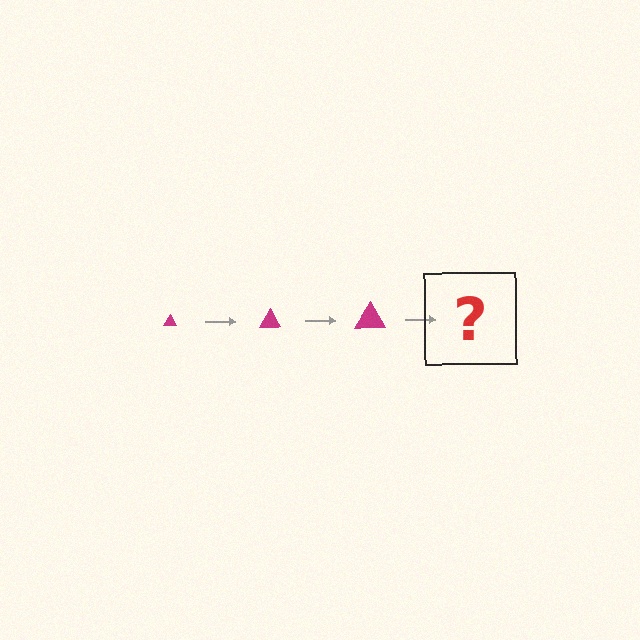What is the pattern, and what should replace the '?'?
The pattern is that the triangle gets progressively larger each step. The '?' should be a magenta triangle, larger than the previous one.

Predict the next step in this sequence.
The next step is a magenta triangle, larger than the previous one.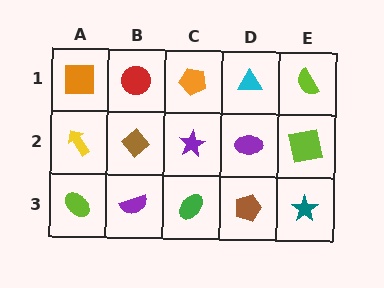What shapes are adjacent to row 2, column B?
A red circle (row 1, column B), a purple semicircle (row 3, column B), a yellow arrow (row 2, column A), a purple star (row 2, column C).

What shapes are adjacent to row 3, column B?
A brown diamond (row 2, column B), a lime ellipse (row 3, column A), a green ellipse (row 3, column C).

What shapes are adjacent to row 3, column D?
A purple ellipse (row 2, column D), a green ellipse (row 3, column C), a teal star (row 3, column E).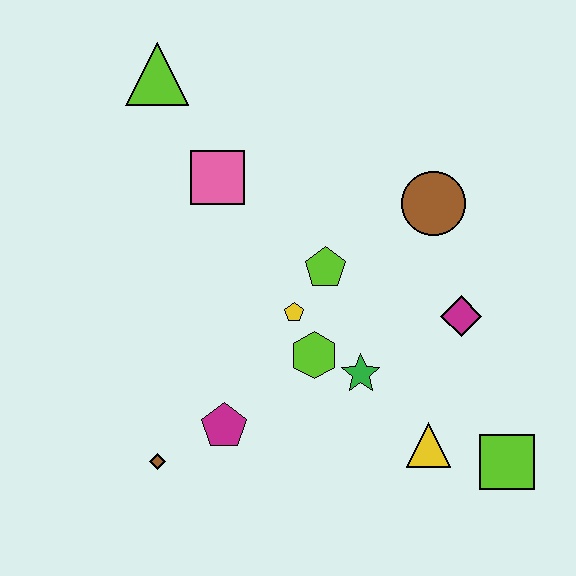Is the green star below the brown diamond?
No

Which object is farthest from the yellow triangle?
The lime triangle is farthest from the yellow triangle.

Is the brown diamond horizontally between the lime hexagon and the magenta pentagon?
No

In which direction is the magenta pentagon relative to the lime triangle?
The magenta pentagon is below the lime triangle.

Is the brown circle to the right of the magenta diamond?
No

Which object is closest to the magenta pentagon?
The brown diamond is closest to the magenta pentagon.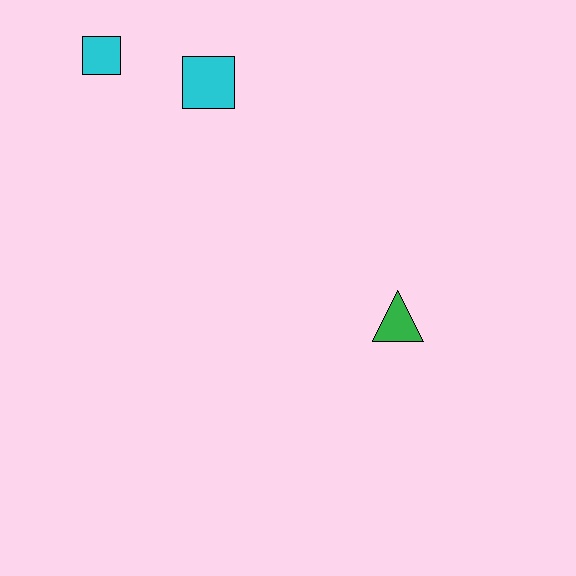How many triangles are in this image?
There is 1 triangle.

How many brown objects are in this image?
There are no brown objects.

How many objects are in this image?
There are 3 objects.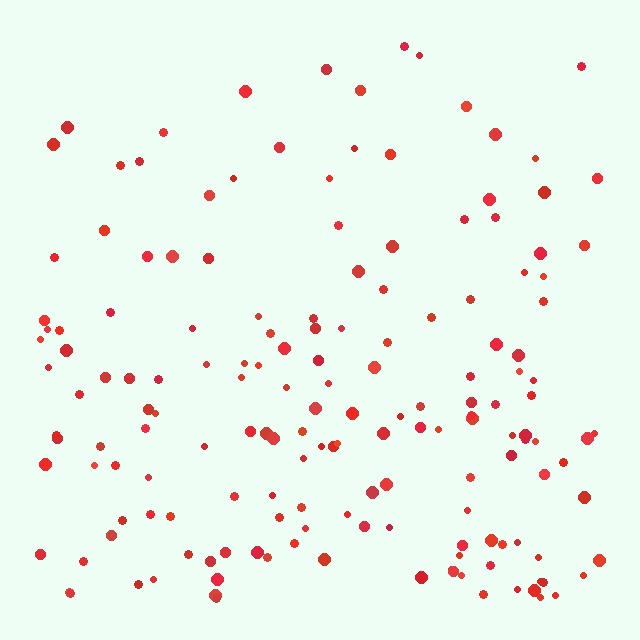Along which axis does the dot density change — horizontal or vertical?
Vertical.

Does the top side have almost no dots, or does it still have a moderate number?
Still a moderate number, just noticeably fewer than the bottom.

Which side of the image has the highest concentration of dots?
The bottom.